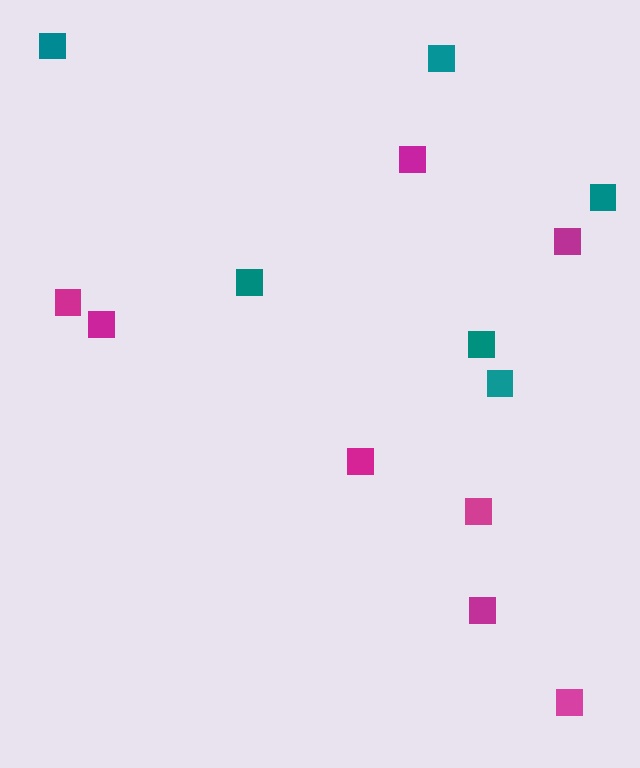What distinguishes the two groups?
There are 2 groups: one group of magenta squares (8) and one group of teal squares (6).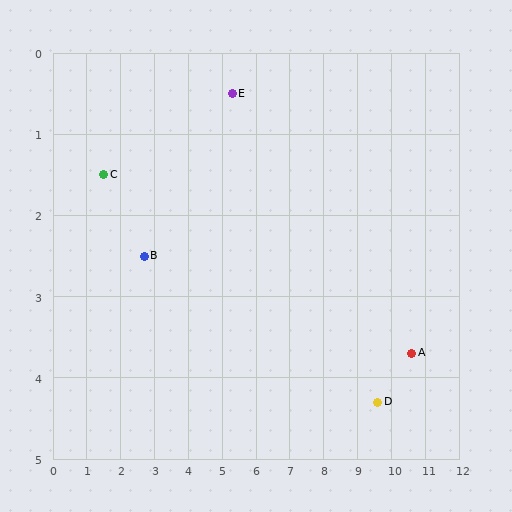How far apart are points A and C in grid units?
Points A and C are about 9.4 grid units apart.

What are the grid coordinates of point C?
Point C is at approximately (1.5, 1.5).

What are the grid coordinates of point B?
Point B is at approximately (2.7, 2.5).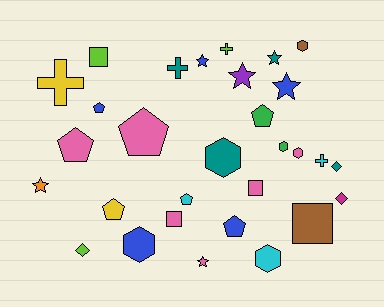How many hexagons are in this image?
There are 6 hexagons.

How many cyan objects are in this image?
There are 3 cyan objects.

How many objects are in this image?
There are 30 objects.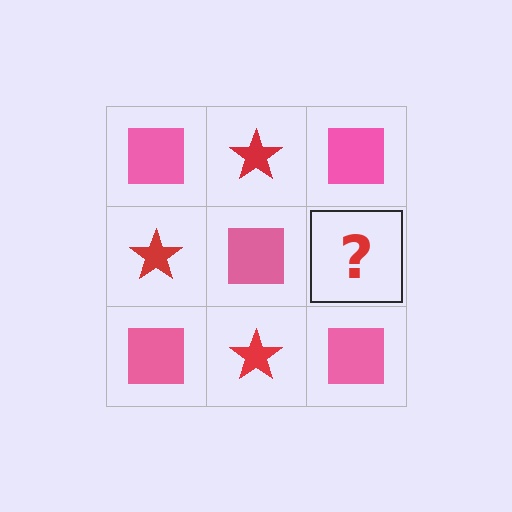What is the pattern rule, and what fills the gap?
The rule is that it alternates pink square and red star in a checkerboard pattern. The gap should be filled with a red star.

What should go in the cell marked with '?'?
The missing cell should contain a red star.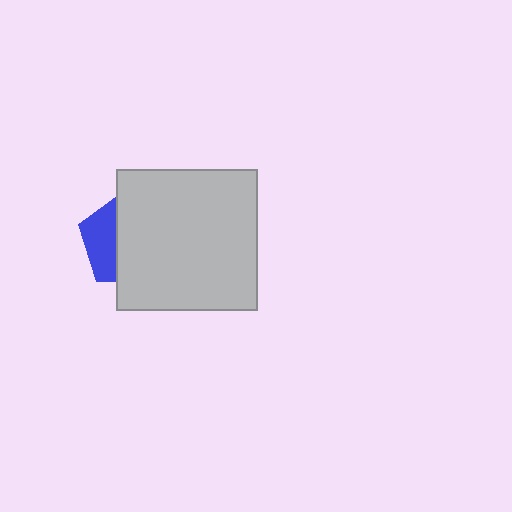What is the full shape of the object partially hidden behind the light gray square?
The partially hidden object is a blue pentagon.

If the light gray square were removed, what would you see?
You would see the complete blue pentagon.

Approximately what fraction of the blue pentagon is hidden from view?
Roughly 66% of the blue pentagon is hidden behind the light gray square.